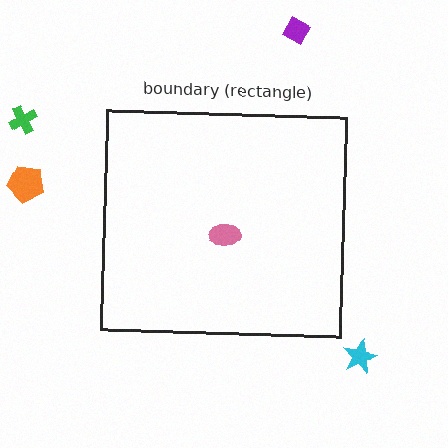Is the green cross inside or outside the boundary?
Outside.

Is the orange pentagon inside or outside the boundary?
Outside.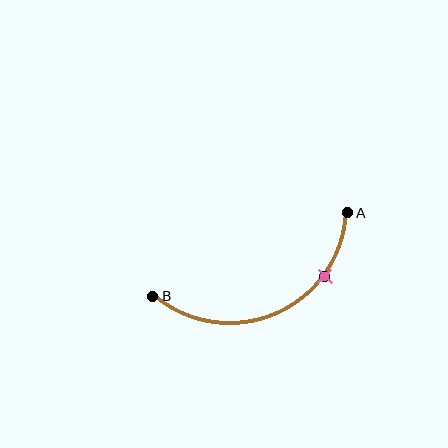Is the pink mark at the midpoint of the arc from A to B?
No. The pink mark lies on the arc but is closer to endpoint A. The arc midpoint would be at the point on the curve equidistant along the arc from both A and B.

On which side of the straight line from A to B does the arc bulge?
The arc bulges below the straight line connecting A and B.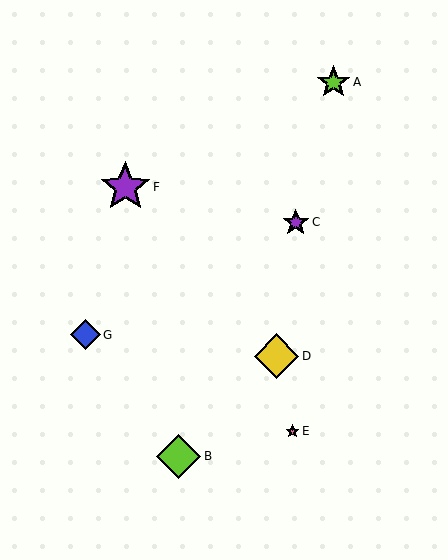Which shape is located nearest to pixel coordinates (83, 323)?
The blue diamond (labeled G) at (85, 335) is nearest to that location.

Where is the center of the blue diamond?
The center of the blue diamond is at (85, 335).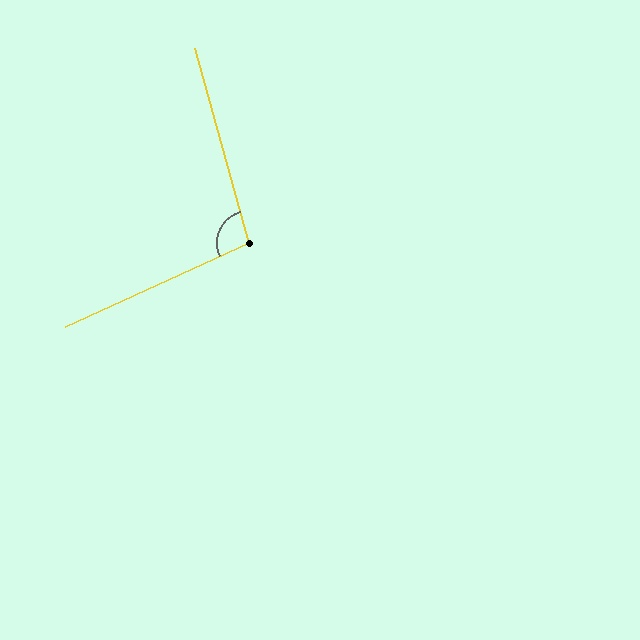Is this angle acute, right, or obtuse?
It is obtuse.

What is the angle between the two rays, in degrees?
Approximately 99 degrees.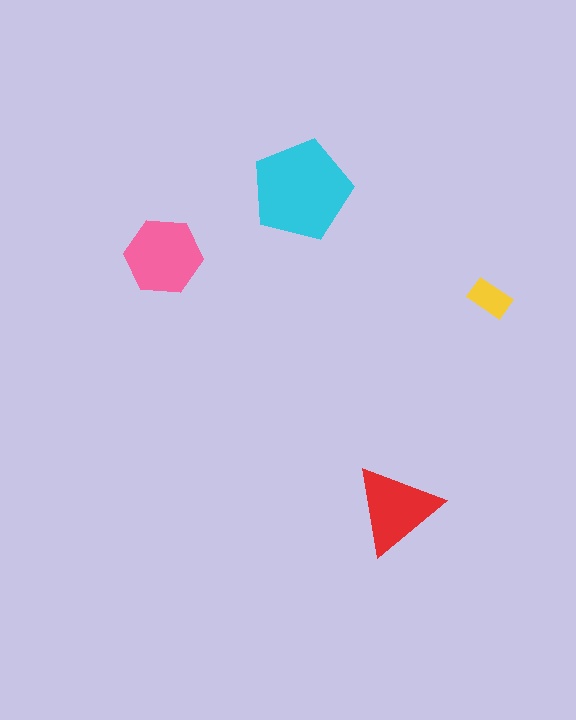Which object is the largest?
The cyan pentagon.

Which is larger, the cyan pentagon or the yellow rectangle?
The cyan pentagon.